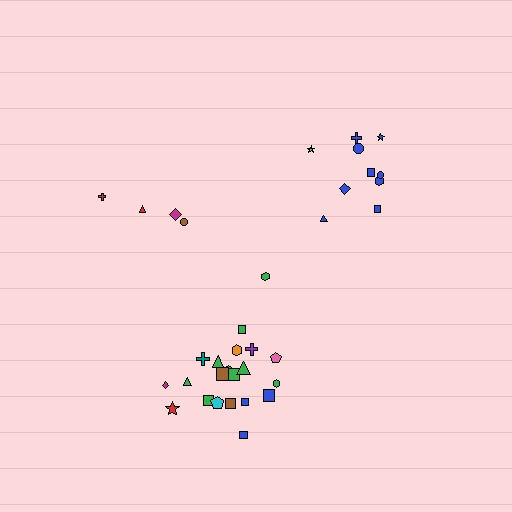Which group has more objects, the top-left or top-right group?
The top-right group.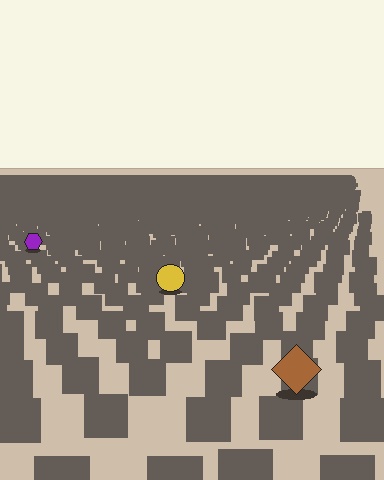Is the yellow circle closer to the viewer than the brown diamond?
No. The brown diamond is closer — you can tell from the texture gradient: the ground texture is coarser near it.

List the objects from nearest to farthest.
From nearest to farthest: the brown diamond, the yellow circle, the purple hexagon.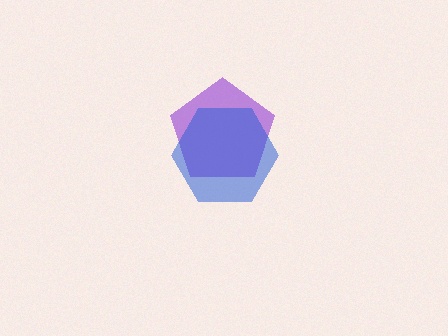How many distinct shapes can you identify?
There are 2 distinct shapes: a purple pentagon, a blue hexagon.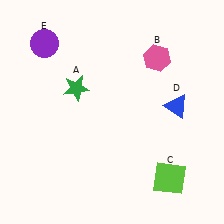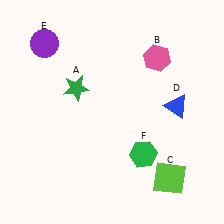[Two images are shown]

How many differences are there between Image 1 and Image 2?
There is 1 difference between the two images.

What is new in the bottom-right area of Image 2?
A green hexagon (F) was added in the bottom-right area of Image 2.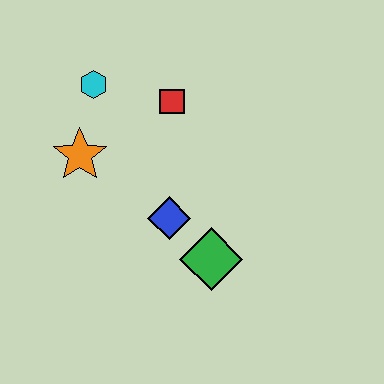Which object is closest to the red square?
The cyan hexagon is closest to the red square.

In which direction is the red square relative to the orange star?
The red square is to the right of the orange star.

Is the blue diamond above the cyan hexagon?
No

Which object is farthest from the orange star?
The green diamond is farthest from the orange star.